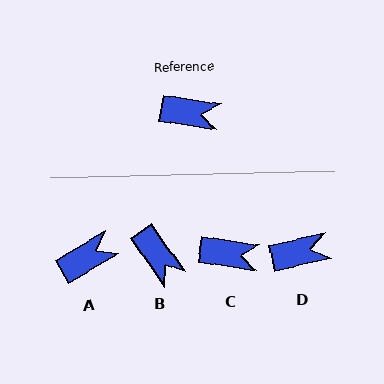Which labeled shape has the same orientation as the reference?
C.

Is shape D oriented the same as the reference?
No, it is off by about 21 degrees.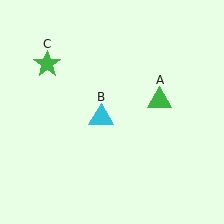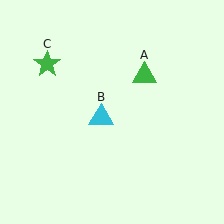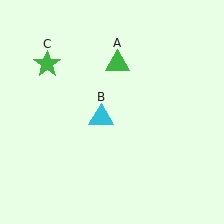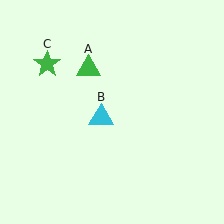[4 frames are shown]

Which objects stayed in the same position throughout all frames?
Cyan triangle (object B) and green star (object C) remained stationary.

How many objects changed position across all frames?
1 object changed position: green triangle (object A).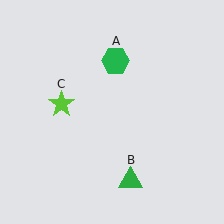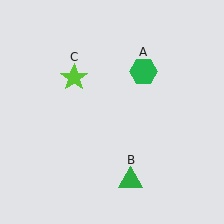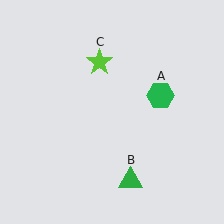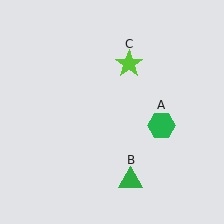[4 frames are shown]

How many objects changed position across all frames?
2 objects changed position: green hexagon (object A), lime star (object C).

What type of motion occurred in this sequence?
The green hexagon (object A), lime star (object C) rotated clockwise around the center of the scene.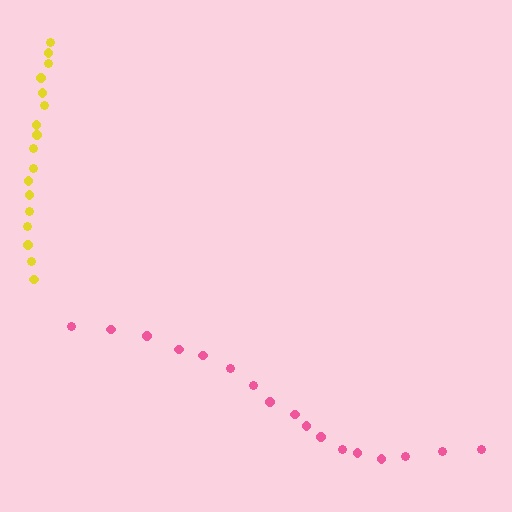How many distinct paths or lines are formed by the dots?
There are 2 distinct paths.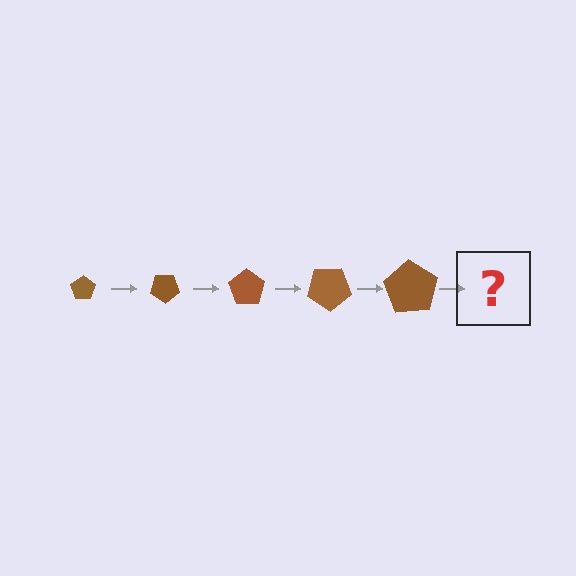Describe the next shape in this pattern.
It should be a pentagon, larger than the previous one and rotated 175 degrees from the start.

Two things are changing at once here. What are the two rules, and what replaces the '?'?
The two rules are that the pentagon grows larger each step and it rotates 35 degrees each step. The '?' should be a pentagon, larger than the previous one and rotated 175 degrees from the start.